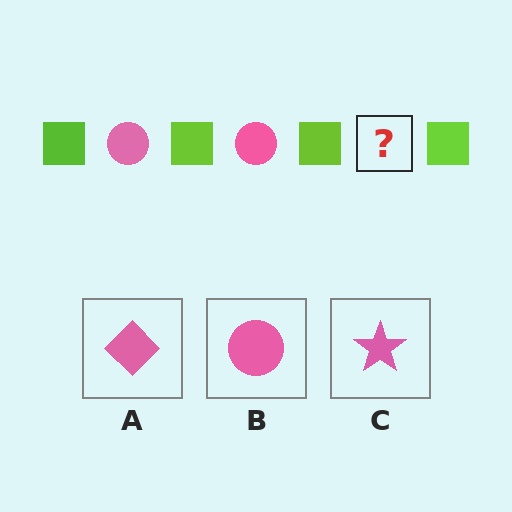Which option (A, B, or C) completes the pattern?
B.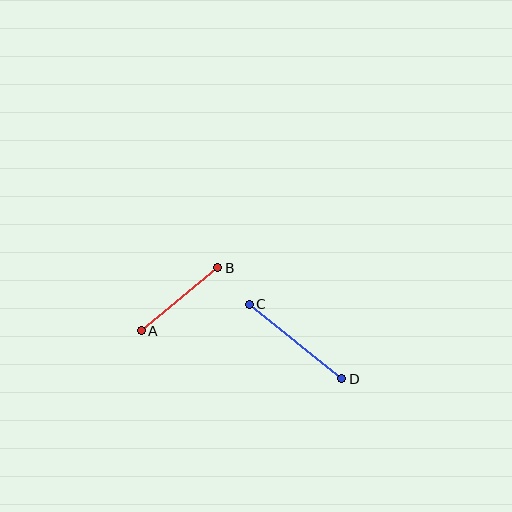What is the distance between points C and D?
The distance is approximately 119 pixels.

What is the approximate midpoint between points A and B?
The midpoint is at approximately (179, 299) pixels.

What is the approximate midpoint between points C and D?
The midpoint is at approximately (295, 342) pixels.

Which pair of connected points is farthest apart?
Points C and D are farthest apart.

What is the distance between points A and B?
The distance is approximately 99 pixels.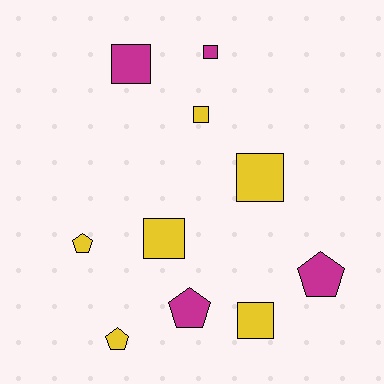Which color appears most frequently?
Yellow, with 6 objects.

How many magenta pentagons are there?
There are 2 magenta pentagons.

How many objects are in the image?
There are 10 objects.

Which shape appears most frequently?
Square, with 6 objects.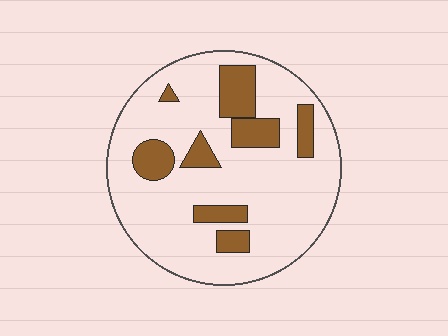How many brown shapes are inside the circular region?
8.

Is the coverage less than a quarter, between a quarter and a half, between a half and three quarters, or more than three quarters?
Less than a quarter.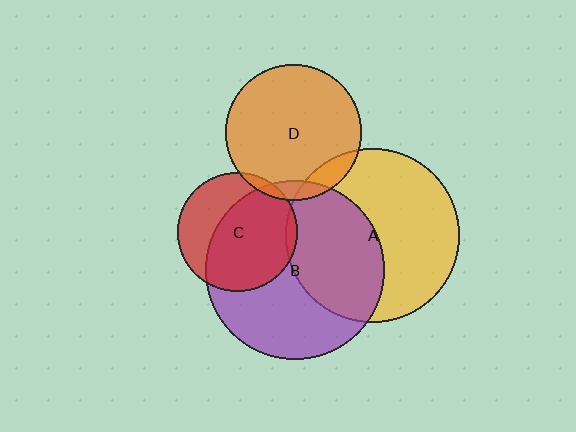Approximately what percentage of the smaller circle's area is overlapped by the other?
Approximately 5%.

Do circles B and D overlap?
Yes.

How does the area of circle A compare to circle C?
Approximately 2.1 times.